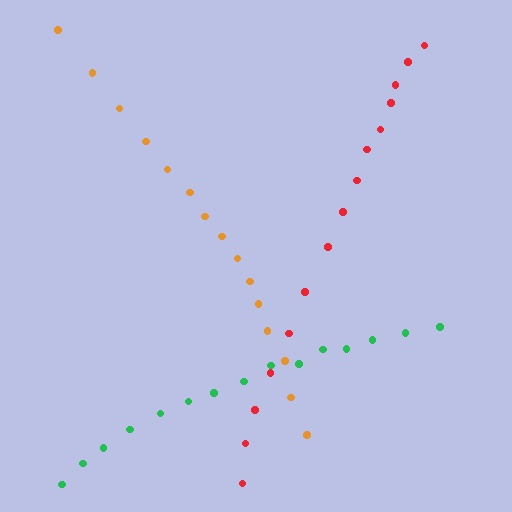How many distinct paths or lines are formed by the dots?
There are 3 distinct paths.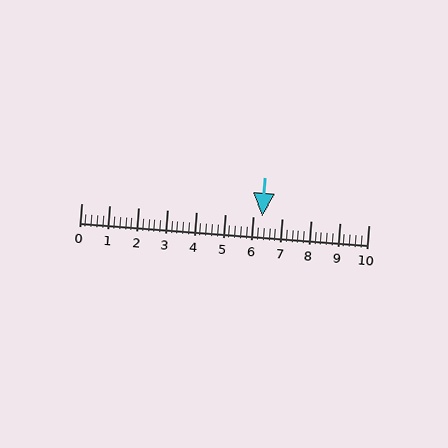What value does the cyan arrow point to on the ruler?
The cyan arrow points to approximately 6.3.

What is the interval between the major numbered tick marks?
The major tick marks are spaced 1 units apart.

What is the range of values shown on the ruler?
The ruler shows values from 0 to 10.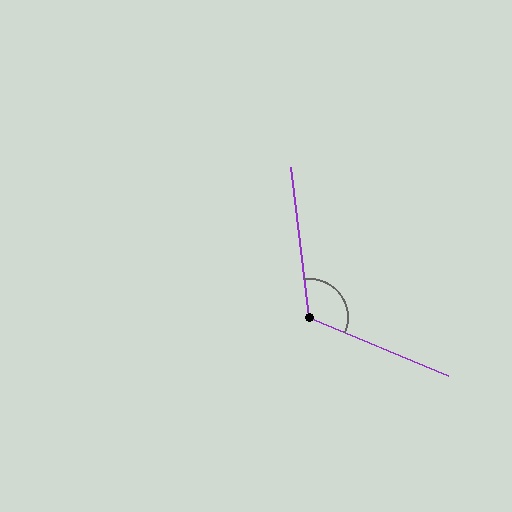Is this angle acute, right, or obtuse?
It is obtuse.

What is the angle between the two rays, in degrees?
Approximately 120 degrees.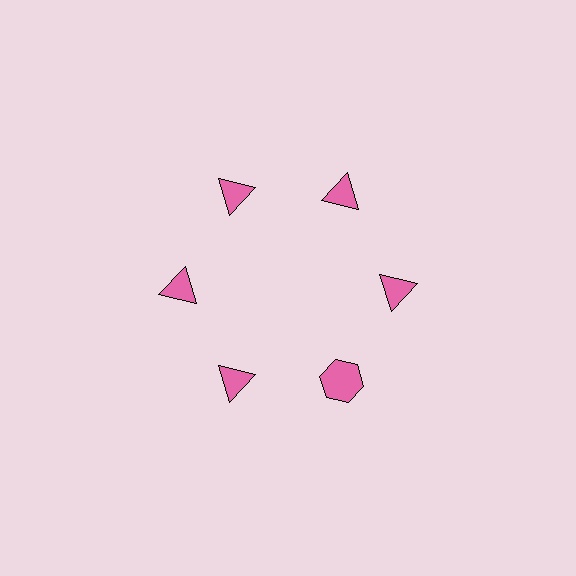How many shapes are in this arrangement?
There are 6 shapes arranged in a ring pattern.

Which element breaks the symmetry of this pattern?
The pink hexagon at roughly the 5 o'clock position breaks the symmetry. All other shapes are pink triangles.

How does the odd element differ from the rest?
It has a different shape: hexagon instead of triangle.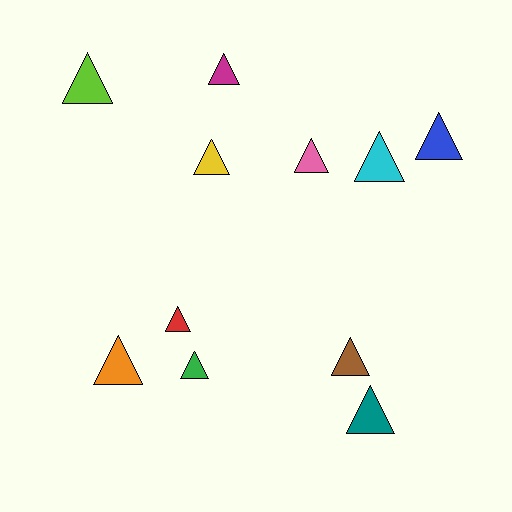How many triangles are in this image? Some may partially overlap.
There are 11 triangles.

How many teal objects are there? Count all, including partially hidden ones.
There is 1 teal object.